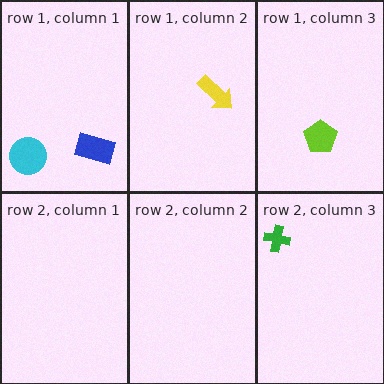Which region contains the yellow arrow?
The row 1, column 2 region.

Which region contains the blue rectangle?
The row 1, column 1 region.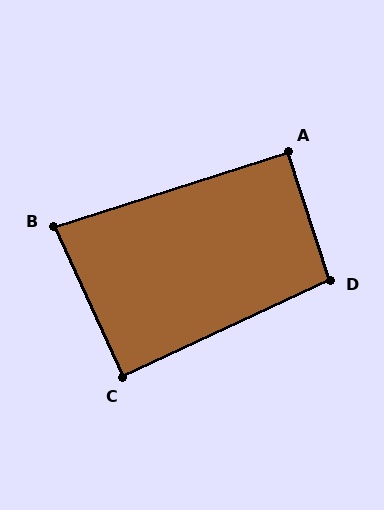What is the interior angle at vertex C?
Approximately 89 degrees (approximately right).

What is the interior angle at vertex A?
Approximately 91 degrees (approximately right).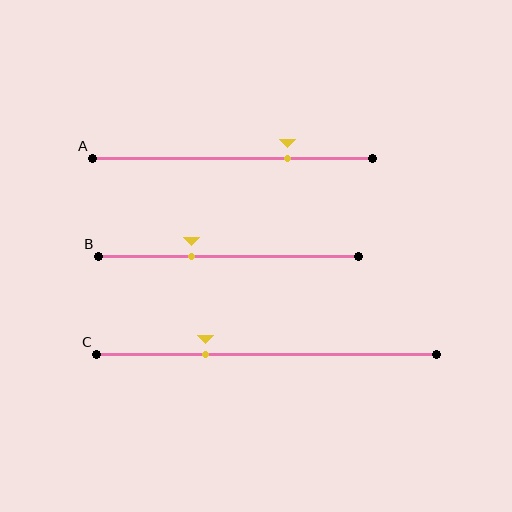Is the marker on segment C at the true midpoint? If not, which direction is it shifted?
No, the marker on segment C is shifted to the left by about 18% of the segment length.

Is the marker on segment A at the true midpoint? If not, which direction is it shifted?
No, the marker on segment A is shifted to the right by about 20% of the segment length.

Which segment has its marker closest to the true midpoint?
Segment B has its marker closest to the true midpoint.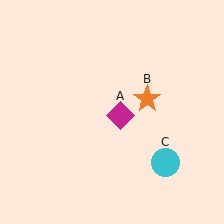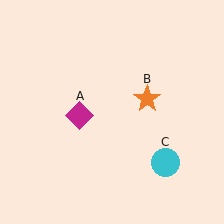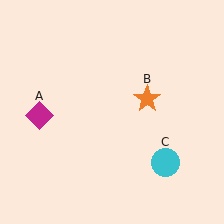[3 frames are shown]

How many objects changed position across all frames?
1 object changed position: magenta diamond (object A).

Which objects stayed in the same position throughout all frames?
Orange star (object B) and cyan circle (object C) remained stationary.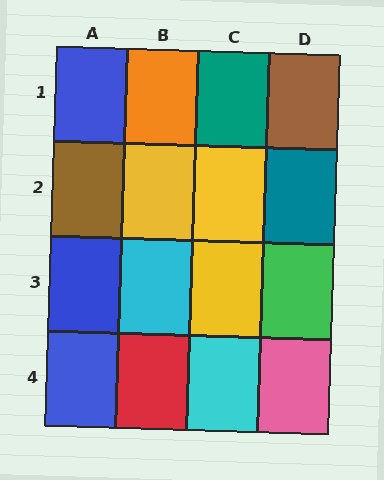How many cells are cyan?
2 cells are cyan.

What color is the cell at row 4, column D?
Pink.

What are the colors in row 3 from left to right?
Blue, cyan, yellow, green.